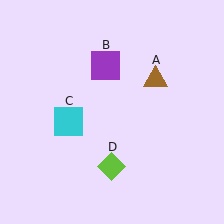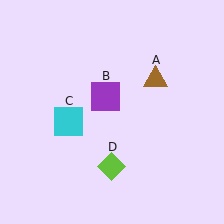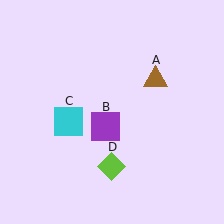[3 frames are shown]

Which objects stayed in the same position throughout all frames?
Brown triangle (object A) and cyan square (object C) and lime diamond (object D) remained stationary.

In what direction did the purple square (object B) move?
The purple square (object B) moved down.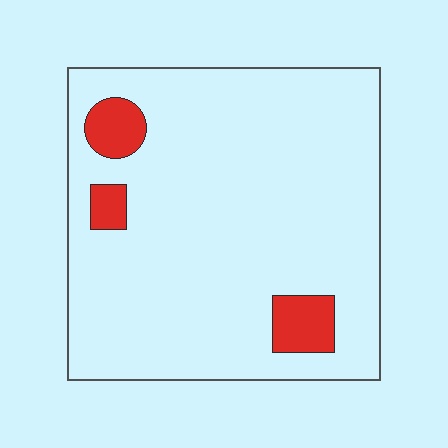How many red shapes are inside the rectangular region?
3.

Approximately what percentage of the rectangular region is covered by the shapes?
Approximately 10%.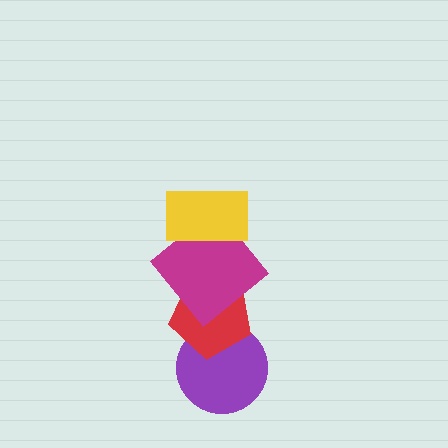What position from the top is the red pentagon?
The red pentagon is 3rd from the top.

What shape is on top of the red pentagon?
The magenta diamond is on top of the red pentagon.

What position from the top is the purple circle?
The purple circle is 4th from the top.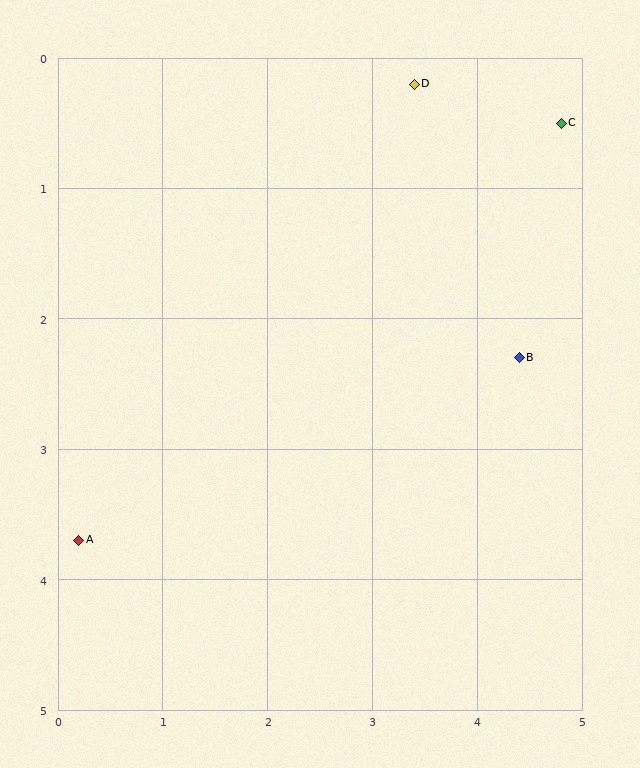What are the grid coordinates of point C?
Point C is at approximately (4.8, 0.5).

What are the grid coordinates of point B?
Point B is at approximately (4.4, 2.3).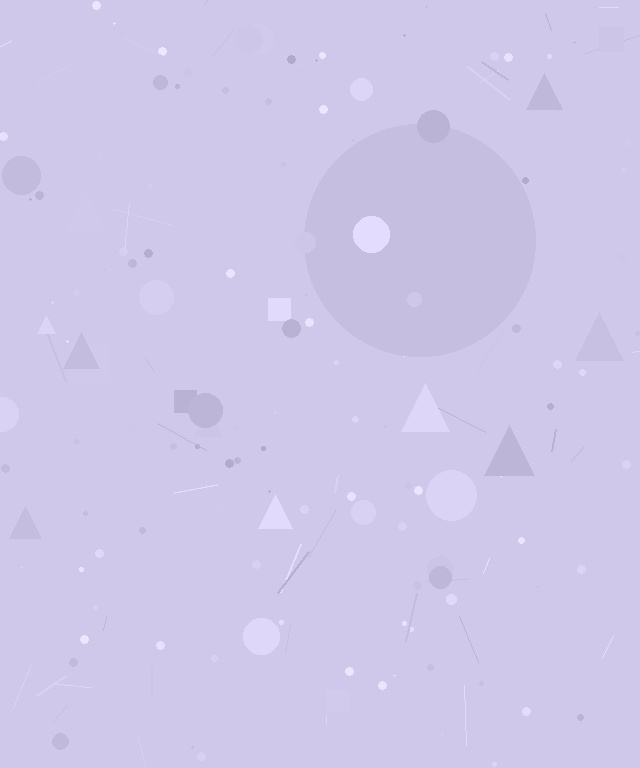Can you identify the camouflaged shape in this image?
The camouflaged shape is a circle.